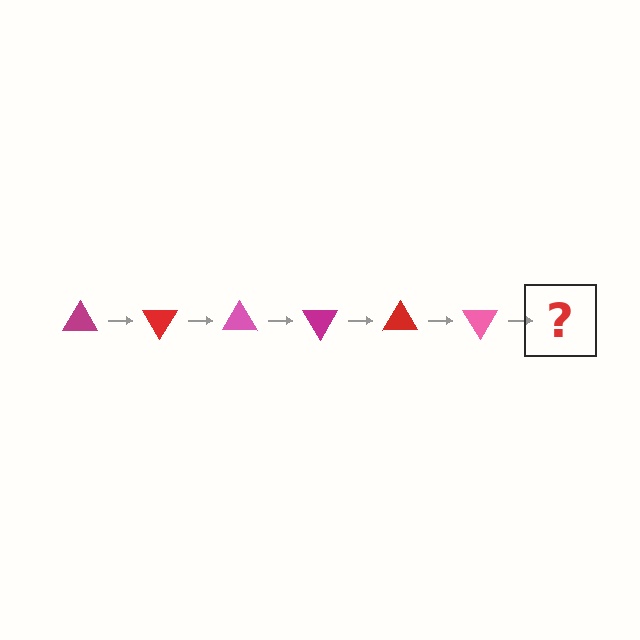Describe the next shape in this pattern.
It should be a magenta triangle, rotated 360 degrees from the start.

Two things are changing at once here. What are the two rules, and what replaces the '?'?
The two rules are that it rotates 60 degrees each step and the color cycles through magenta, red, and pink. The '?' should be a magenta triangle, rotated 360 degrees from the start.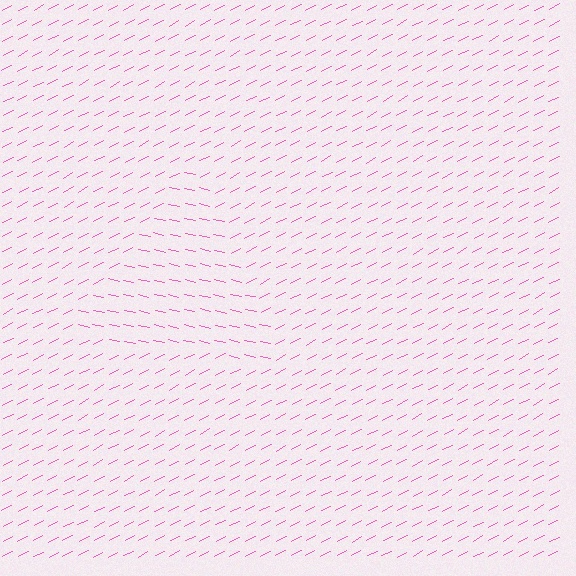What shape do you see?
I see a triangle.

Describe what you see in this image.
The image is filled with small pink line segments. A triangle region in the image has lines oriented differently from the surrounding lines, creating a visible texture boundary.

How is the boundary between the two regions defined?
The boundary is defined purely by a change in line orientation (approximately 40 degrees difference). All lines are the same color and thickness.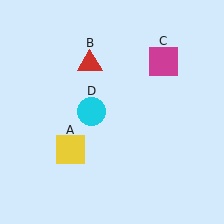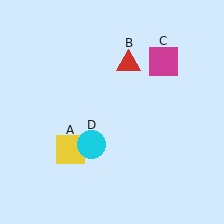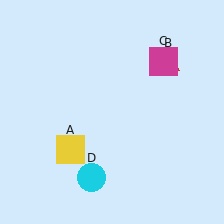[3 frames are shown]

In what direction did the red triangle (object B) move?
The red triangle (object B) moved right.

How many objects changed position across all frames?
2 objects changed position: red triangle (object B), cyan circle (object D).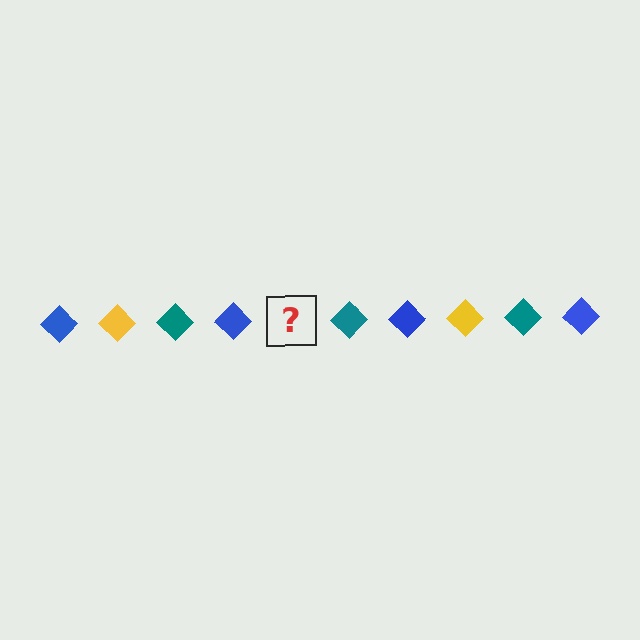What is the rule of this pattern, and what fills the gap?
The rule is that the pattern cycles through blue, yellow, teal diamonds. The gap should be filled with a yellow diamond.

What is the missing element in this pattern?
The missing element is a yellow diamond.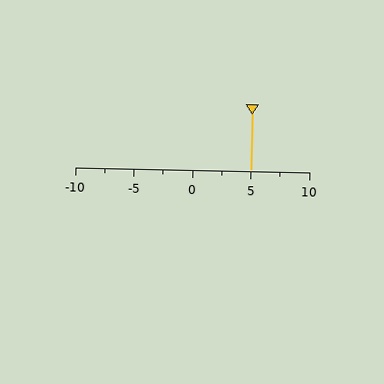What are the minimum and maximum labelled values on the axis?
The axis runs from -10 to 10.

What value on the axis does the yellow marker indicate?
The marker indicates approximately 5.